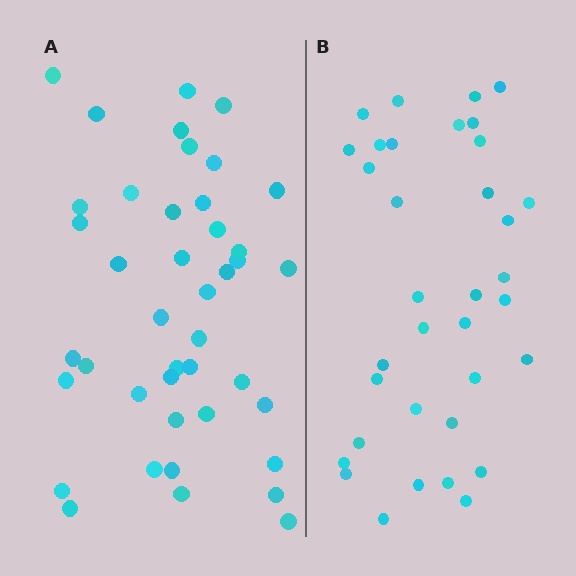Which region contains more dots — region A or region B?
Region A (the left region) has more dots.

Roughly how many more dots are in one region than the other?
Region A has roughly 8 or so more dots than region B.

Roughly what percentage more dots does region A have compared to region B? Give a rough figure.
About 20% more.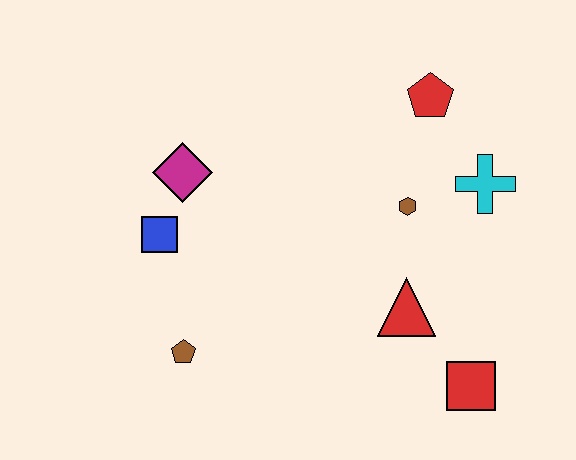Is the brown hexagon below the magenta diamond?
Yes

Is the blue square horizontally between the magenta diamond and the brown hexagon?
No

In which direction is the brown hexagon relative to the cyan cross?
The brown hexagon is to the left of the cyan cross.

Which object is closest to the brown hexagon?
The cyan cross is closest to the brown hexagon.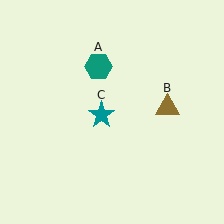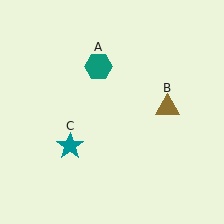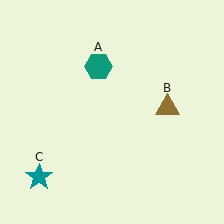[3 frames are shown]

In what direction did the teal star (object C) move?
The teal star (object C) moved down and to the left.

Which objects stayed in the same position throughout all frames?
Teal hexagon (object A) and brown triangle (object B) remained stationary.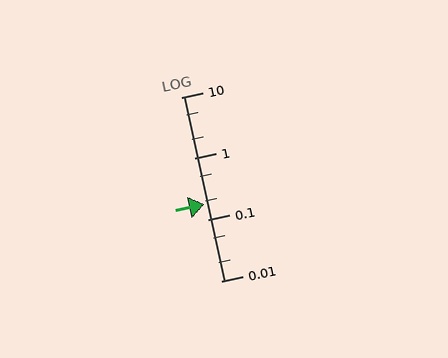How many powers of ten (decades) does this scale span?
The scale spans 3 decades, from 0.01 to 10.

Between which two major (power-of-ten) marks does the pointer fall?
The pointer is between 0.1 and 1.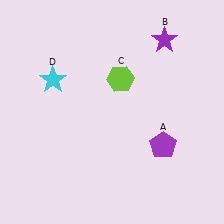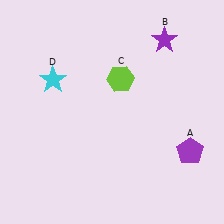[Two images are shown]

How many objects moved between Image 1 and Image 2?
1 object moved between the two images.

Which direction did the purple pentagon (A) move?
The purple pentagon (A) moved right.